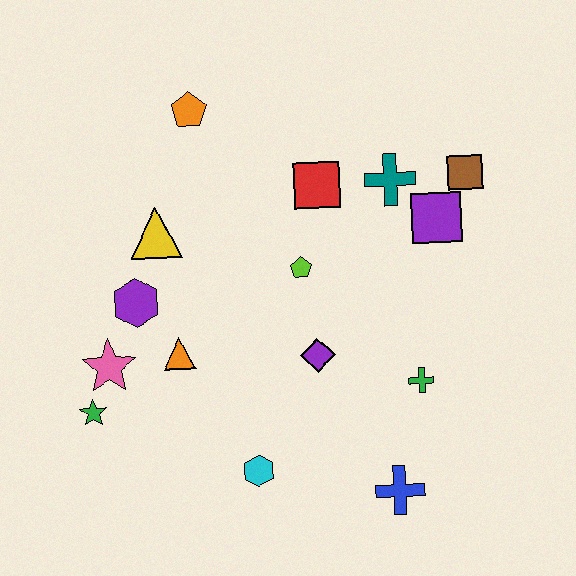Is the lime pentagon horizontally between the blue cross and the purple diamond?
No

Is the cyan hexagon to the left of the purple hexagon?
No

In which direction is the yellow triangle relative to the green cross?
The yellow triangle is to the left of the green cross.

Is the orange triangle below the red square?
Yes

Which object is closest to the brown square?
The purple square is closest to the brown square.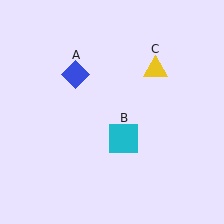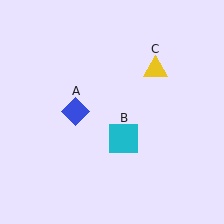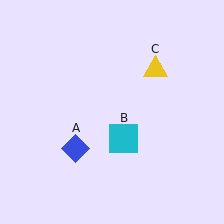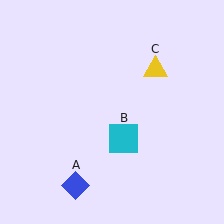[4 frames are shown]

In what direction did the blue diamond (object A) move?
The blue diamond (object A) moved down.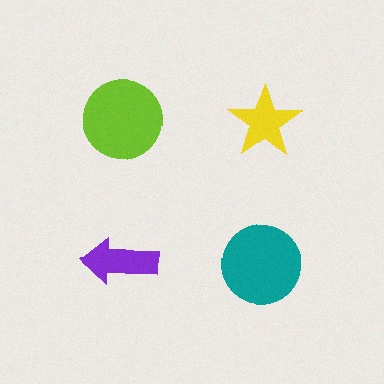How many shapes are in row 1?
2 shapes.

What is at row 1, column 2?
A yellow star.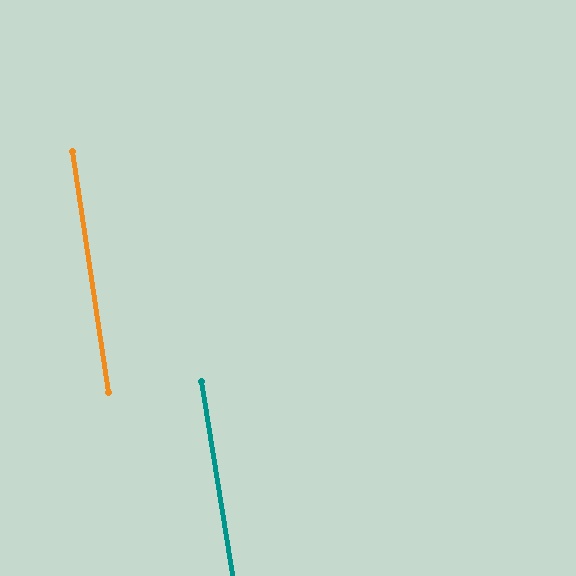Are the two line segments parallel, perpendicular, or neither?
Parallel — their directions differ by only 0.6°.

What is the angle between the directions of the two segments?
Approximately 1 degree.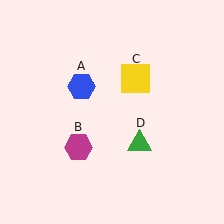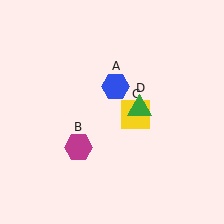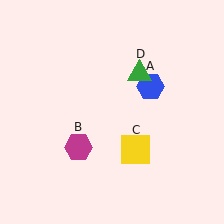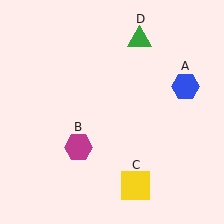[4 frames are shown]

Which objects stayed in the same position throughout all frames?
Magenta hexagon (object B) remained stationary.